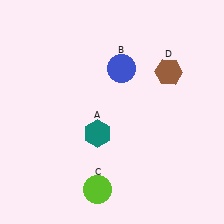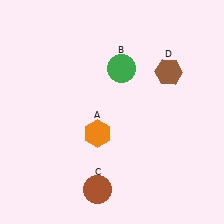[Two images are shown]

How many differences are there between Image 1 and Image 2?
There are 3 differences between the two images.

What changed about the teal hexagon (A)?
In Image 1, A is teal. In Image 2, it changed to orange.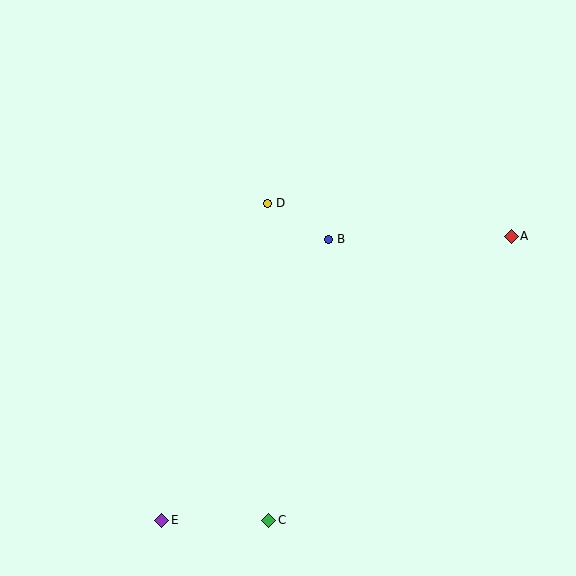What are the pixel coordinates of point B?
Point B is at (328, 239).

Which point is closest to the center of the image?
Point B at (328, 239) is closest to the center.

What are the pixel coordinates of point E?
Point E is at (162, 520).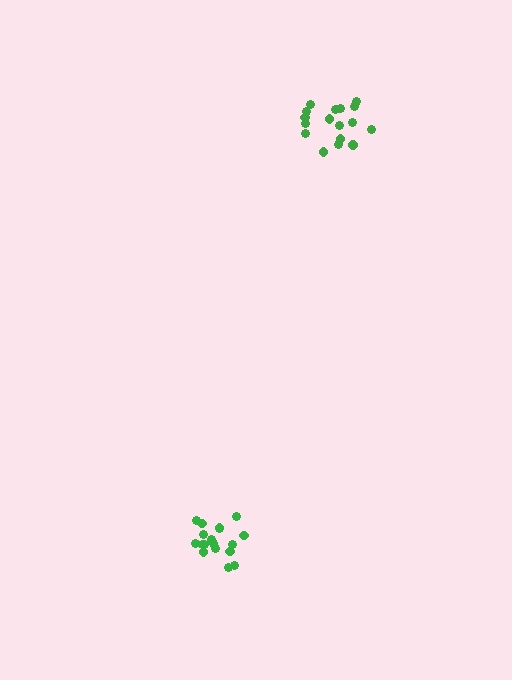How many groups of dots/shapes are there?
There are 2 groups.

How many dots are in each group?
Group 1: 19 dots, Group 2: 17 dots (36 total).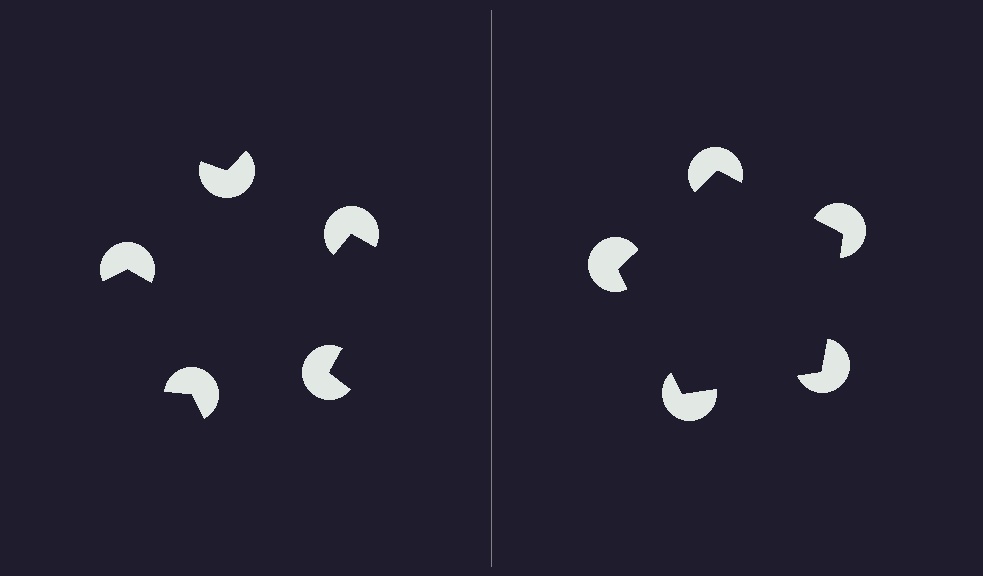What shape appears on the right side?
An illusory pentagon.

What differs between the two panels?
The pac-man discs are positioned identically on both sides; only the wedge orientations differ. On the right they align to a pentagon; on the left they are misaligned.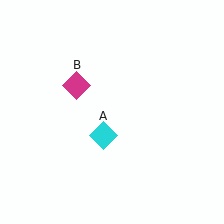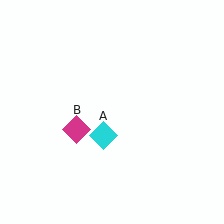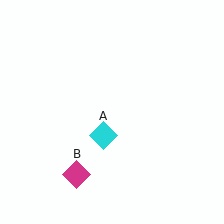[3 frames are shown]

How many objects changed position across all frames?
1 object changed position: magenta diamond (object B).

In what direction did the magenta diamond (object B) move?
The magenta diamond (object B) moved down.